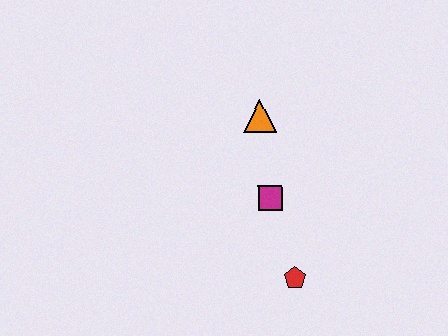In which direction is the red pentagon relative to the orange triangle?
The red pentagon is below the orange triangle.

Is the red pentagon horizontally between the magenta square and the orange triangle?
No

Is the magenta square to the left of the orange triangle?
No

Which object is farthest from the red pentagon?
The orange triangle is farthest from the red pentagon.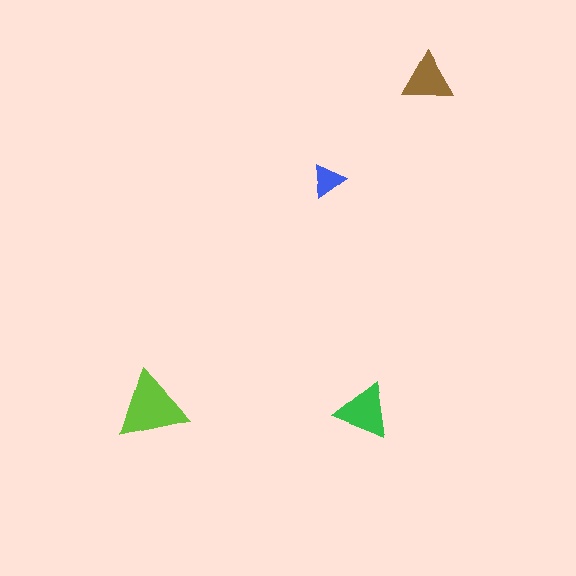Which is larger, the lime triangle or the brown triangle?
The lime one.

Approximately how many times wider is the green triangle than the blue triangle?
About 1.5 times wider.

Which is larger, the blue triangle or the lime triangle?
The lime one.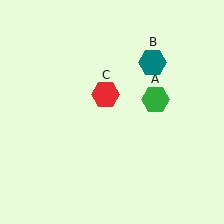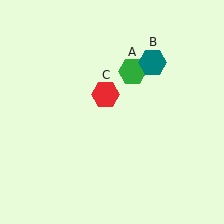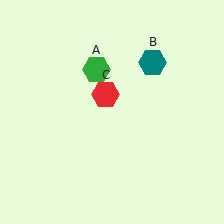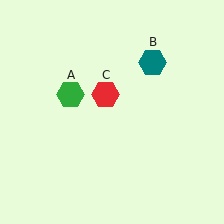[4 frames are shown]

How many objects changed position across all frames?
1 object changed position: green hexagon (object A).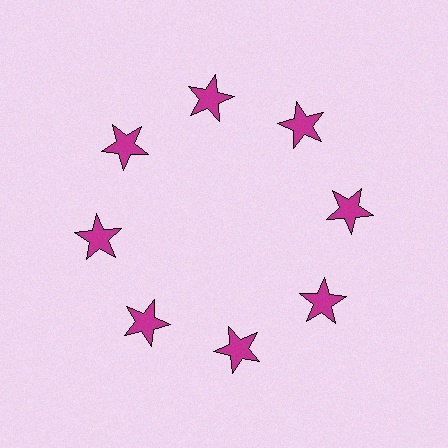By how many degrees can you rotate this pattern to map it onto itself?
The pattern maps onto itself every 45 degrees of rotation.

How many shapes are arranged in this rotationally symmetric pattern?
There are 8 shapes, arranged in 8 groups of 1.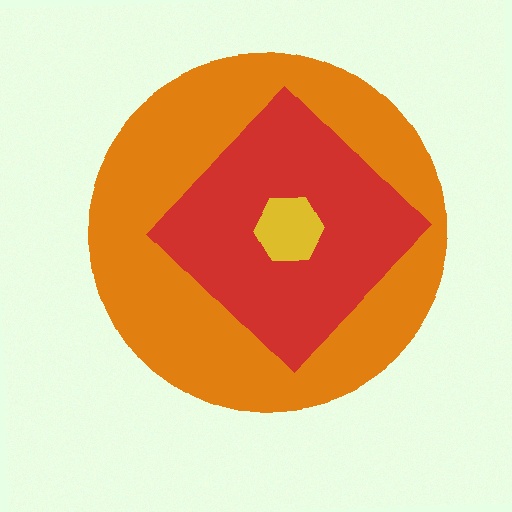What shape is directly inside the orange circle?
The red diamond.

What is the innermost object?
The yellow hexagon.